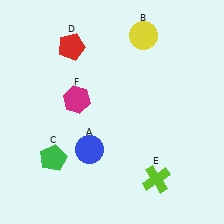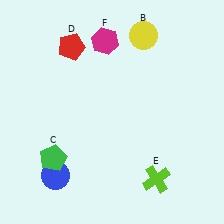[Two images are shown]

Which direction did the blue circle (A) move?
The blue circle (A) moved left.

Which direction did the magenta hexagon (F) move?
The magenta hexagon (F) moved up.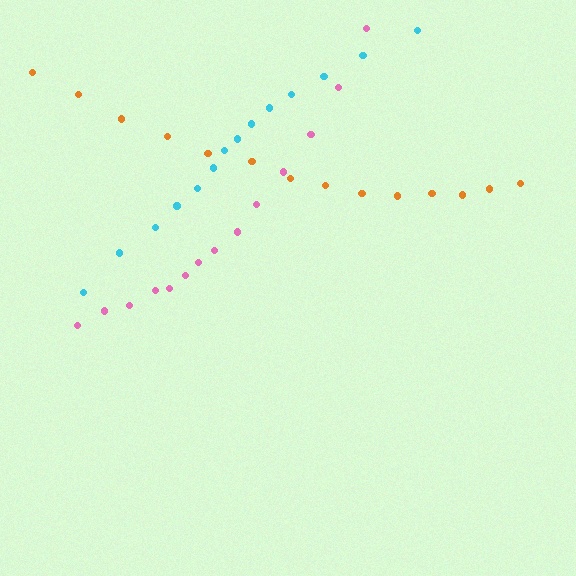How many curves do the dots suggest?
There are 3 distinct paths.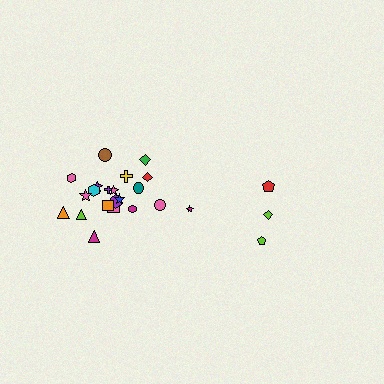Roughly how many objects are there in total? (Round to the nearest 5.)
Roughly 25 objects in total.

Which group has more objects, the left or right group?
The left group.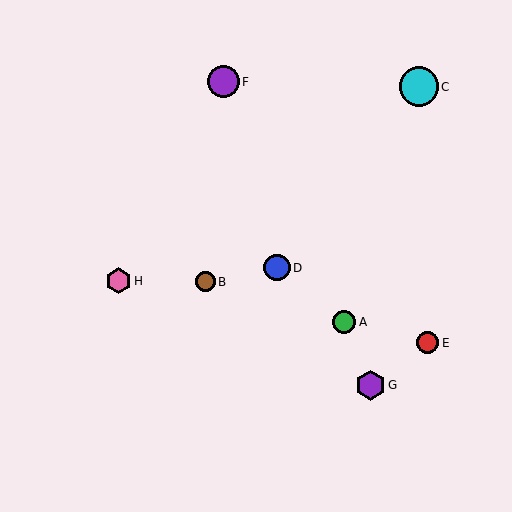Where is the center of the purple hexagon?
The center of the purple hexagon is at (370, 385).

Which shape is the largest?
The cyan circle (labeled C) is the largest.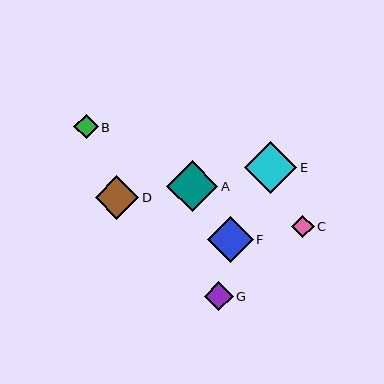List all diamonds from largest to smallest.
From largest to smallest: E, A, F, D, G, B, C.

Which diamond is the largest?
Diamond E is the largest with a size of approximately 52 pixels.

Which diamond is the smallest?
Diamond C is the smallest with a size of approximately 23 pixels.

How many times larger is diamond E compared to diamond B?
Diamond E is approximately 2.1 times the size of diamond B.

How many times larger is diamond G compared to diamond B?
Diamond G is approximately 1.2 times the size of diamond B.